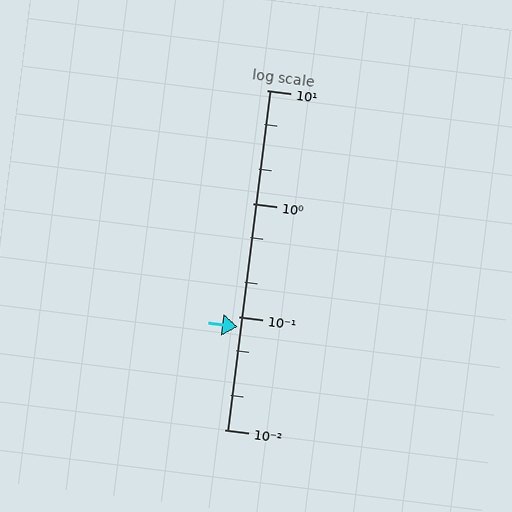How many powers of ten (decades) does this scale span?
The scale spans 3 decades, from 0.01 to 10.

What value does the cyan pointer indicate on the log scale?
The pointer indicates approximately 0.081.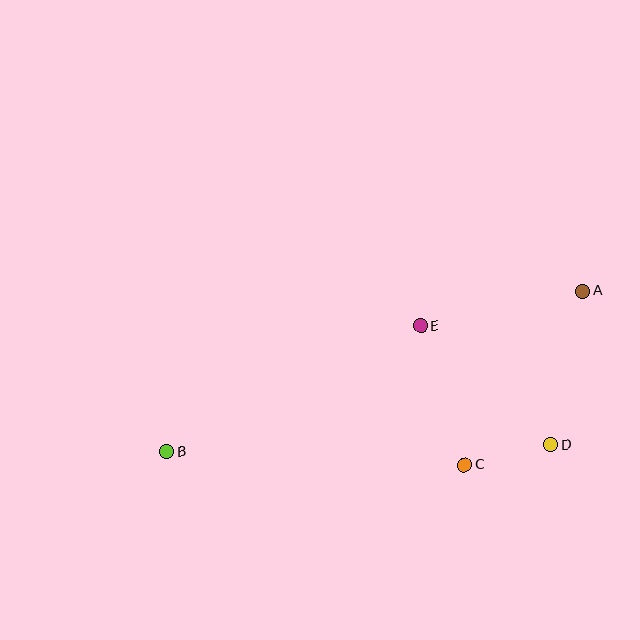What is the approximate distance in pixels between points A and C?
The distance between A and C is approximately 210 pixels.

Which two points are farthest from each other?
Points A and B are farthest from each other.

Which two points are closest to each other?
Points C and D are closest to each other.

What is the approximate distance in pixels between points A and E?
The distance between A and E is approximately 166 pixels.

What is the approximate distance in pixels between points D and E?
The distance between D and E is approximately 176 pixels.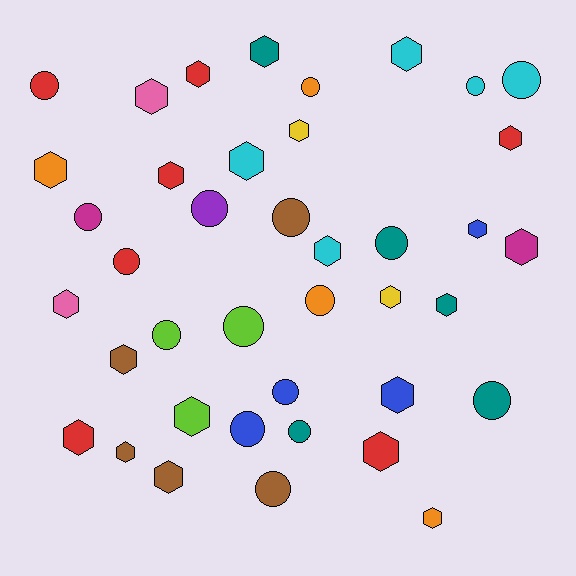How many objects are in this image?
There are 40 objects.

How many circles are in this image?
There are 17 circles.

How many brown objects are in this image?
There are 5 brown objects.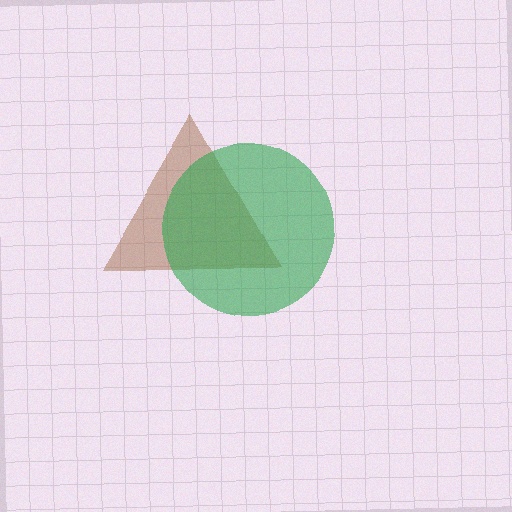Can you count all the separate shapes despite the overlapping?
Yes, there are 2 separate shapes.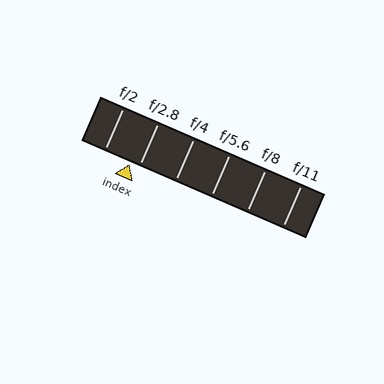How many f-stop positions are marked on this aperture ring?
There are 6 f-stop positions marked.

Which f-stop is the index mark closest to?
The index mark is closest to f/2.8.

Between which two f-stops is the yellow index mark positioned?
The index mark is between f/2 and f/2.8.